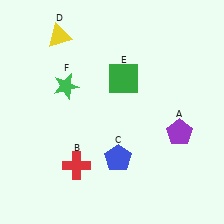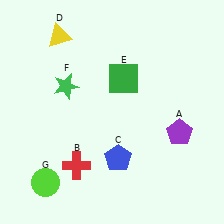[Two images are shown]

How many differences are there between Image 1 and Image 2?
There is 1 difference between the two images.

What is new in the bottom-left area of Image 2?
A lime circle (G) was added in the bottom-left area of Image 2.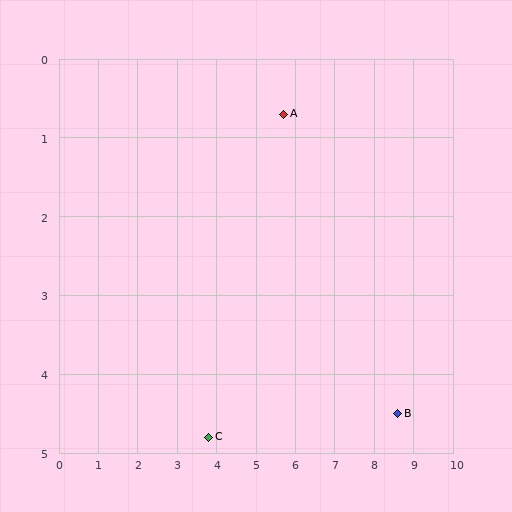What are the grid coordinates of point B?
Point B is at approximately (8.6, 4.5).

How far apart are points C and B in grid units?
Points C and B are about 4.8 grid units apart.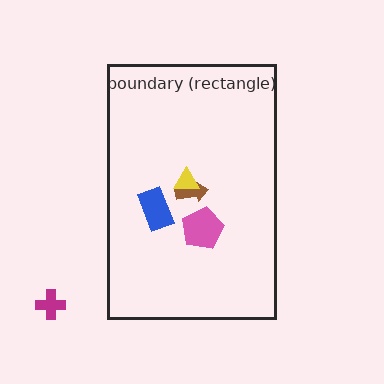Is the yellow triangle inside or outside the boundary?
Inside.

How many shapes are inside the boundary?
4 inside, 1 outside.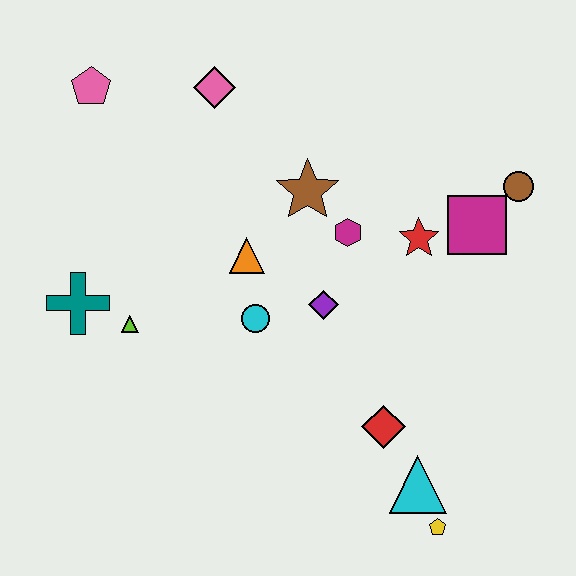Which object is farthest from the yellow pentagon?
The pink pentagon is farthest from the yellow pentagon.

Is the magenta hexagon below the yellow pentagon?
No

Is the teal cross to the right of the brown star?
No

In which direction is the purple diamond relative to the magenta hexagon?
The purple diamond is below the magenta hexagon.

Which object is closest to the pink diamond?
The pink pentagon is closest to the pink diamond.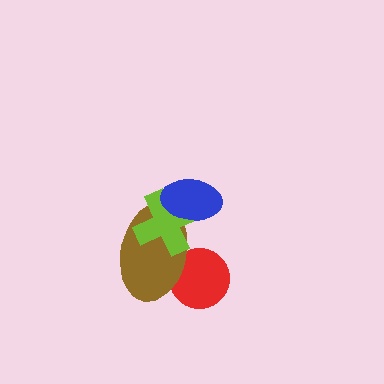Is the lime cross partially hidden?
Yes, it is partially covered by another shape.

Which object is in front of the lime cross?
The blue ellipse is in front of the lime cross.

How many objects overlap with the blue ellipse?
2 objects overlap with the blue ellipse.